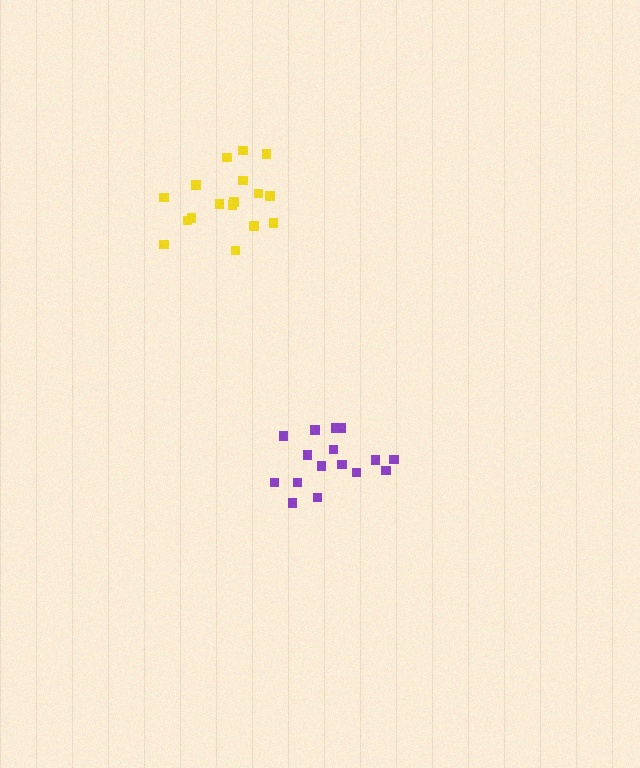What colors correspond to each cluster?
The clusters are colored: yellow, purple.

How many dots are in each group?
Group 1: 17 dots, Group 2: 16 dots (33 total).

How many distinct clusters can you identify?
There are 2 distinct clusters.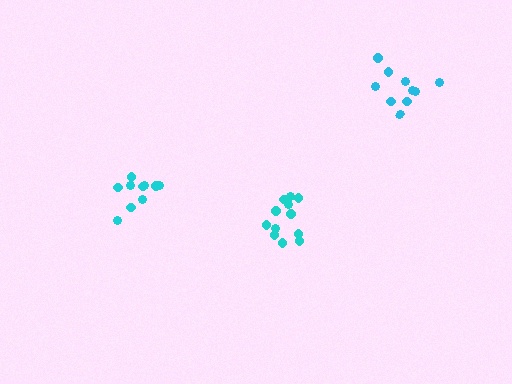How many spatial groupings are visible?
There are 3 spatial groupings.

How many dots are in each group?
Group 1: 12 dots, Group 2: 10 dots, Group 3: 10 dots (32 total).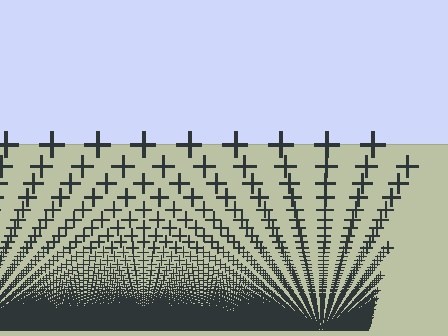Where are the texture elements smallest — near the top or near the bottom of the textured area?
Near the bottom.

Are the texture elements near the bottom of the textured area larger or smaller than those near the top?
Smaller. The gradient is inverted — elements near the bottom are smaller and denser.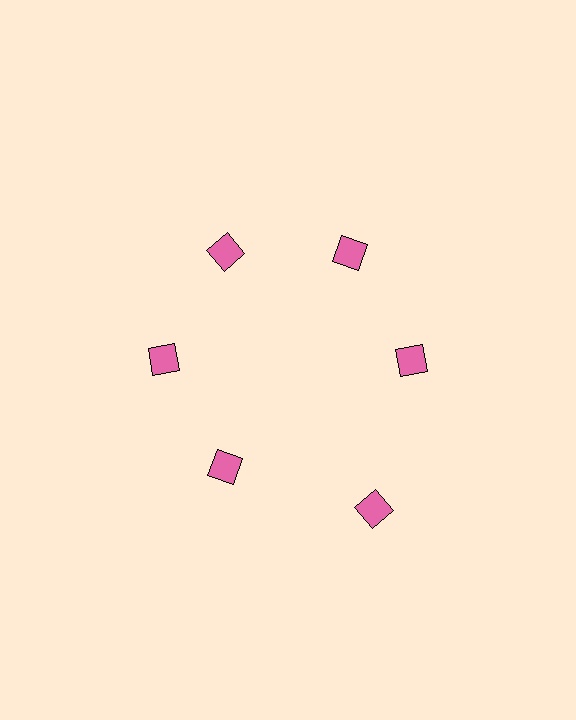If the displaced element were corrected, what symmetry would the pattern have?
It would have 6-fold rotational symmetry — the pattern would map onto itself every 60 degrees.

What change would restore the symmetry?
The symmetry would be restored by moving it inward, back onto the ring so that all 6 diamonds sit at equal angles and equal distance from the center.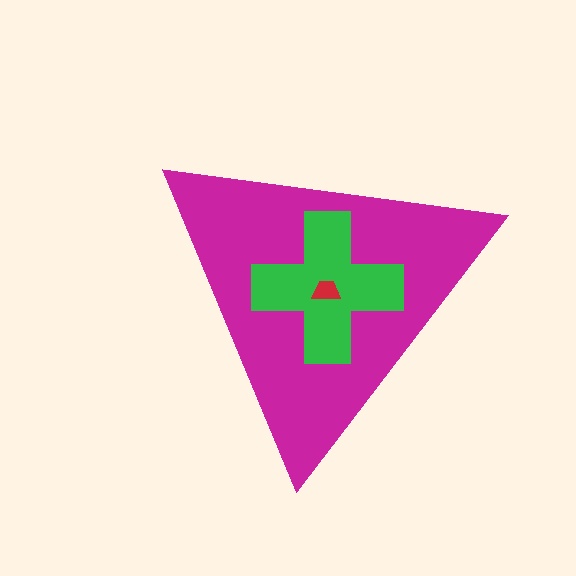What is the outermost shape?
The magenta triangle.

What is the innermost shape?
The red trapezoid.